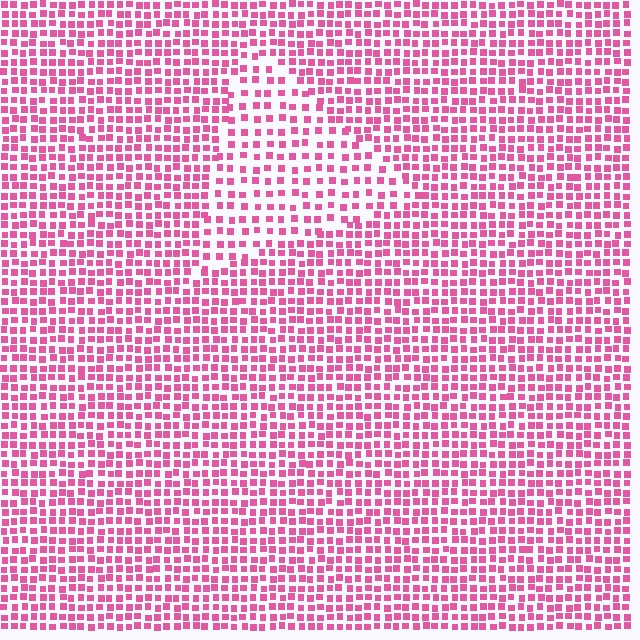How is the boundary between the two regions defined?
The boundary is defined by a change in element density (approximately 1.7x ratio). All elements are the same color, size, and shape.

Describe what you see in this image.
The image contains small pink elements arranged at two different densities. A triangle-shaped region is visible where the elements are less densely packed than the surrounding area.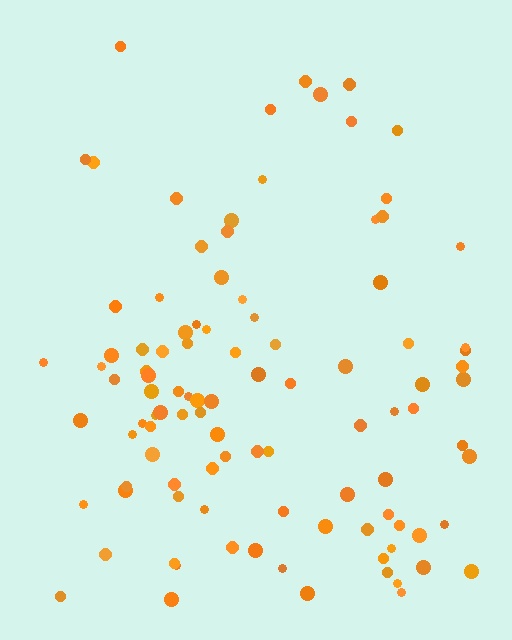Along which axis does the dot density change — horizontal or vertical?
Vertical.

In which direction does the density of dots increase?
From top to bottom, with the bottom side densest.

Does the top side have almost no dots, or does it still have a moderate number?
Still a moderate number, just noticeably fewer than the bottom.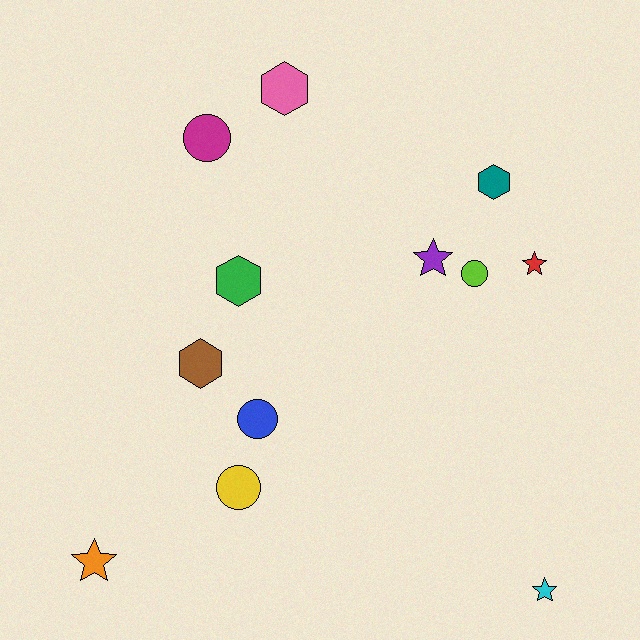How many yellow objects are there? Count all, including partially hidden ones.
There is 1 yellow object.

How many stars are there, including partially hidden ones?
There are 4 stars.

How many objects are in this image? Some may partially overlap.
There are 12 objects.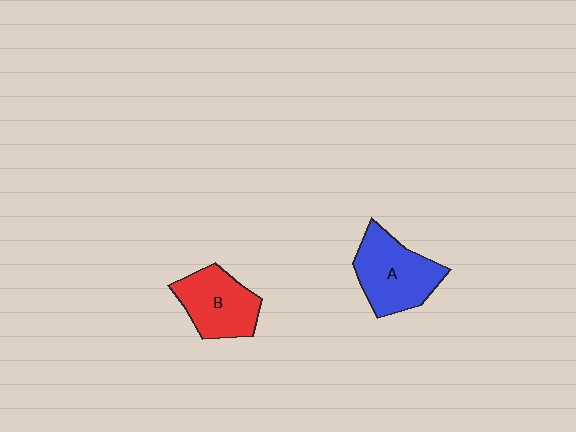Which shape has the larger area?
Shape A (blue).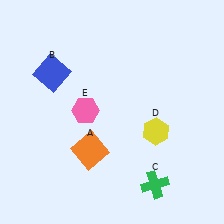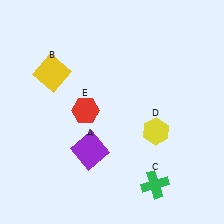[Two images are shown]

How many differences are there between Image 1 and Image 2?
There are 3 differences between the two images.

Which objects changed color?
A changed from orange to purple. B changed from blue to yellow. E changed from pink to red.